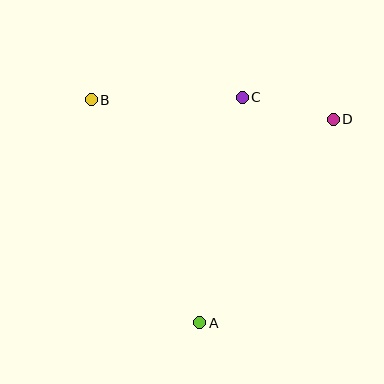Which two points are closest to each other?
Points C and D are closest to each other.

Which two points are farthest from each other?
Points A and B are farthest from each other.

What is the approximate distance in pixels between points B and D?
The distance between B and D is approximately 242 pixels.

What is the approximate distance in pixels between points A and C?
The distance between A and C is approximately 230 pixels.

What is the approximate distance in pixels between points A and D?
The distance between A and D is approximately 243 pixels.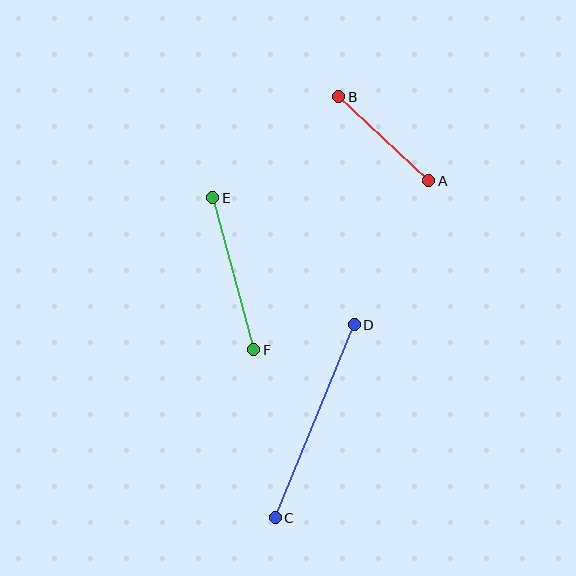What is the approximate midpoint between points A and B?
The midpoint is at approximately (384, 139) pixels.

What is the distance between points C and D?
The distance is approximately 208 pixels.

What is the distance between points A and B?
The distance is approximately 123 pixels.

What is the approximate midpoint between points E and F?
The midpoint is at approximately (233, 274) pixels.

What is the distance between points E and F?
The distance is approximately 157 pixels.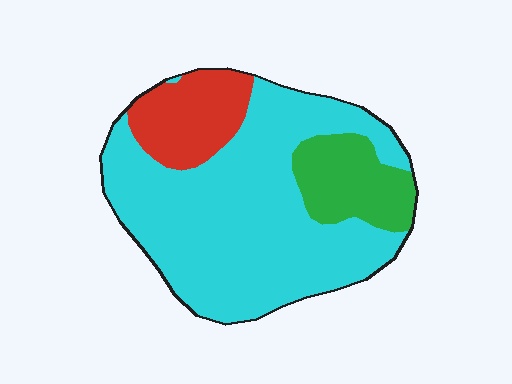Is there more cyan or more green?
Cyan.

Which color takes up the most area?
Cyan, at roughly 70%.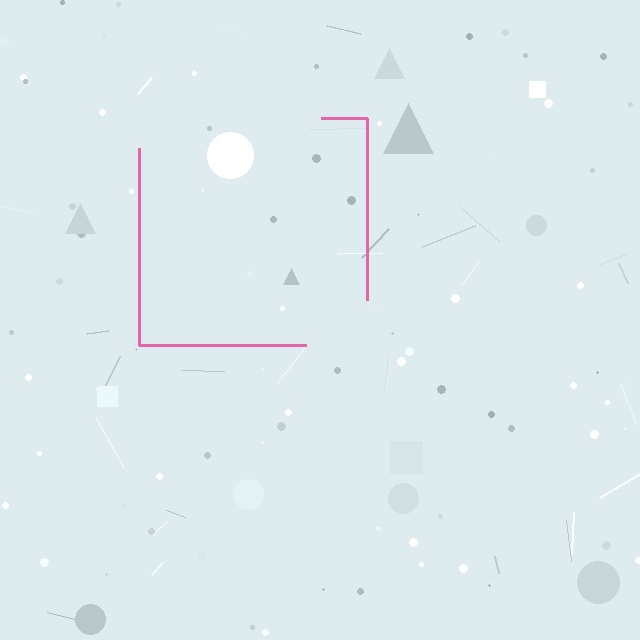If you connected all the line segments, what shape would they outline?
They would outline a square.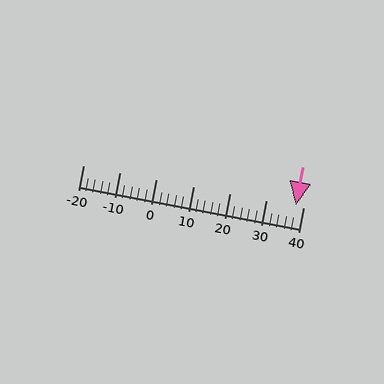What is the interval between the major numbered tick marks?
The major tick marks are spaced 10 units apart.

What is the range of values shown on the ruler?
The ruler shows values from -20 to 40.